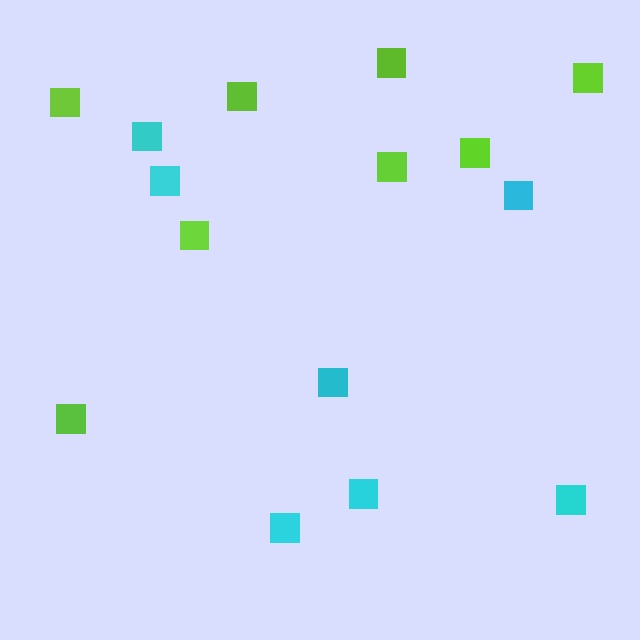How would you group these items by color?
There are 2 groups: one group of lime squares (8) and one group of cyan squares (7).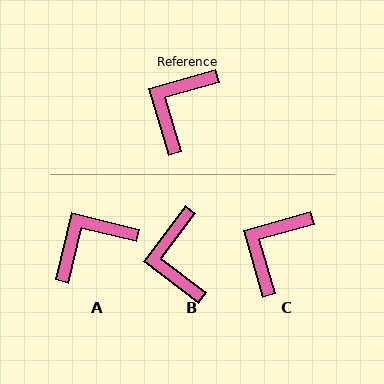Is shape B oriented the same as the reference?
No, it is off by about 37 degrees.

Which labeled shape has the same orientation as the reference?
C.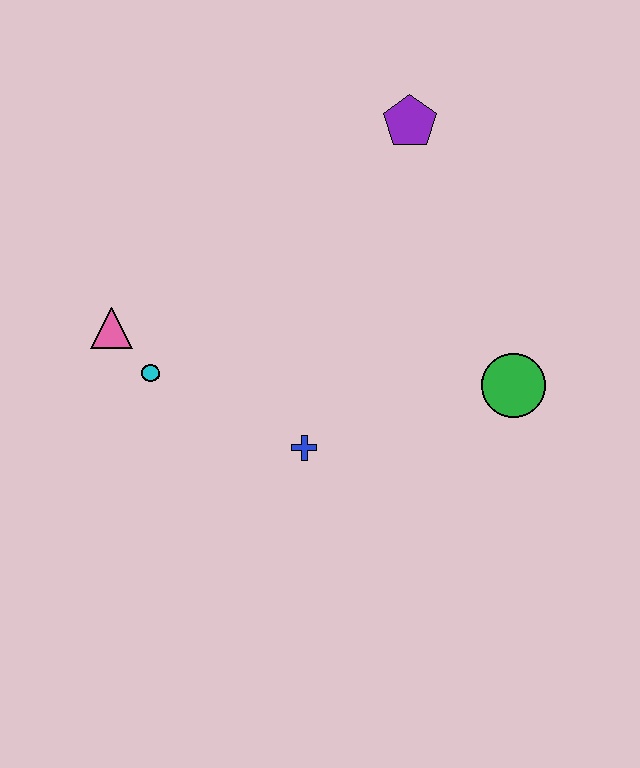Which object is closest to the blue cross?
The cyan circle is closest to the blue cross.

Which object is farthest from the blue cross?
The purple pentagon is farthest from the blue cross.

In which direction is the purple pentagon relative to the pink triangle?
The purple pentagon is to the right of the pink triangle.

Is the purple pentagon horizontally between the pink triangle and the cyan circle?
No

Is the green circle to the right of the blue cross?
Yes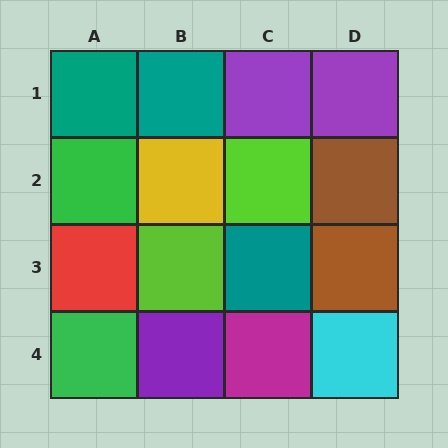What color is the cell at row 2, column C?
Lime.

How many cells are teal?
3 cells are teal.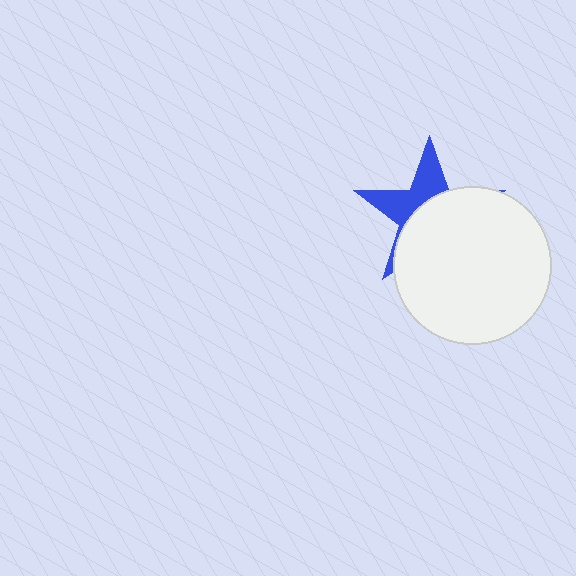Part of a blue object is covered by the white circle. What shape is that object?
It is a star.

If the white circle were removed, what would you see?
You would see the complete blue star.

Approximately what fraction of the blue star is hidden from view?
Roughly 62% of the blue star is hidden behind the white circle.